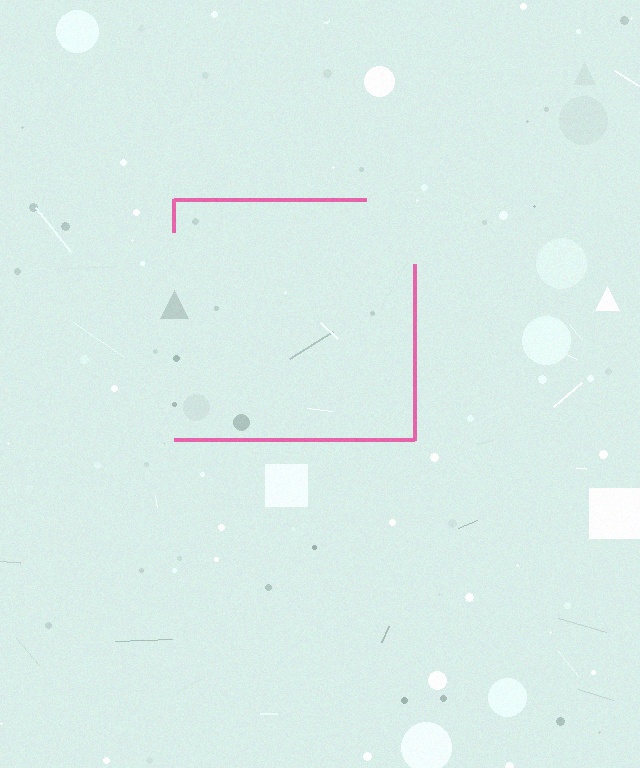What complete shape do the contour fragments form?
The contour fragments form a square.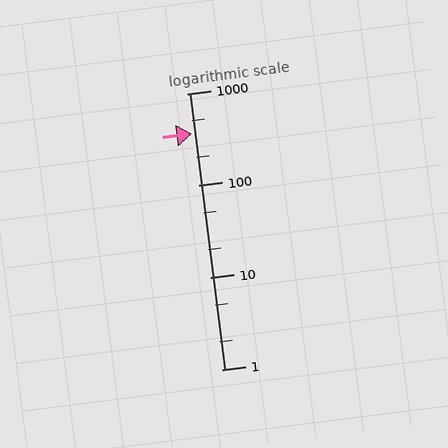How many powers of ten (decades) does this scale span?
The scale spans 3 decades, from 1 to 1000.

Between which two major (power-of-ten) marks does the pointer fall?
The pointer is between 100 and 1000.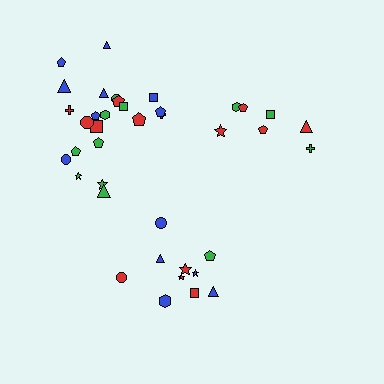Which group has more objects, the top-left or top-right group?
The top-left group.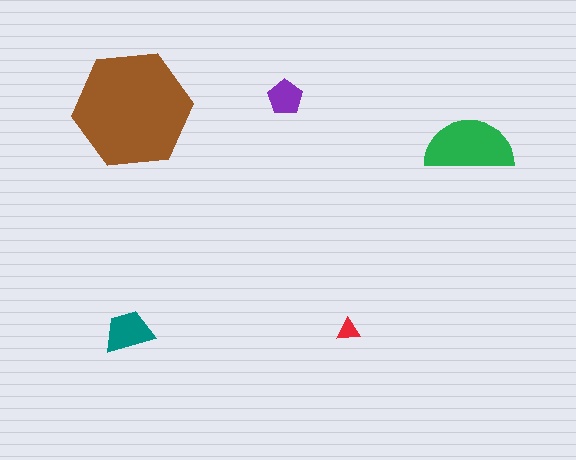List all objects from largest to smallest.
The brown hexagon, the green semicircle, the teal trapezoid, the purple pentagon, the red triangle.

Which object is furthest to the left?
The teal trapezoid is leftmost.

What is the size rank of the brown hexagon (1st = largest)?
1st.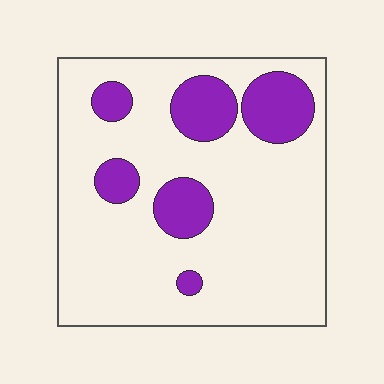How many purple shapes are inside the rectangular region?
6.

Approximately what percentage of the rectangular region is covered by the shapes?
Approximately 20%.